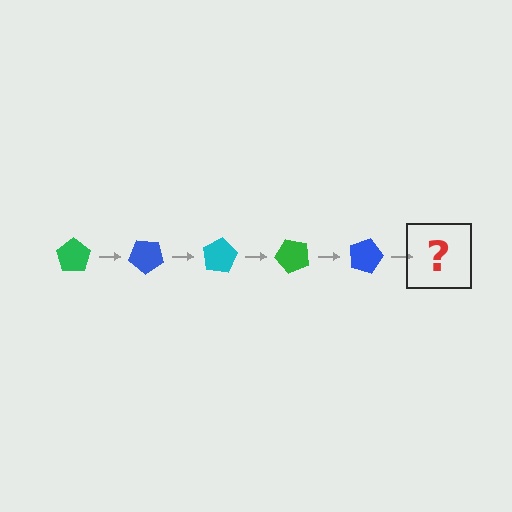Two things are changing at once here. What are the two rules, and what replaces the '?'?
The two rules are that it rotates 40 degrees each step and the color cycles through green, blue, and cyan. The '?' should be a cyan pentagon, rotated 200 degrees from the start.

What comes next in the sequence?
The next element should be a cyan pentagon, rotated 200 degrees from the start.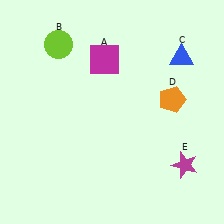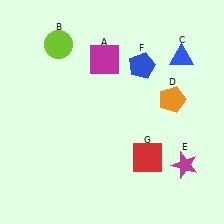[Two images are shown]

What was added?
A blue pentagon (F), a red square (G) were added in Image 2.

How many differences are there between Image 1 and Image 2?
There are 2 differences between the two images.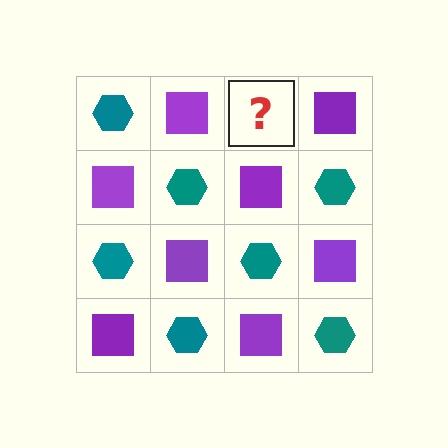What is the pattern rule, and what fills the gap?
The rule is that it alternates teal hexagon and purple square in a checkerboard pattern. The gap should be filled with a teal hexagon.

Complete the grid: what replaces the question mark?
The question mark should be replaced with a teal hexagon.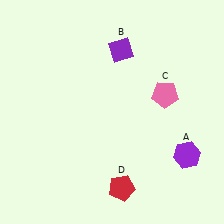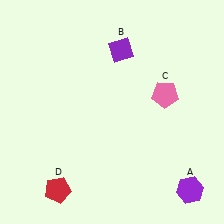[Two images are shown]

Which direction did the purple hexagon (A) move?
The purple hexagon (A) moved down.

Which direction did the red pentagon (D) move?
The red pentagon (D) moved left.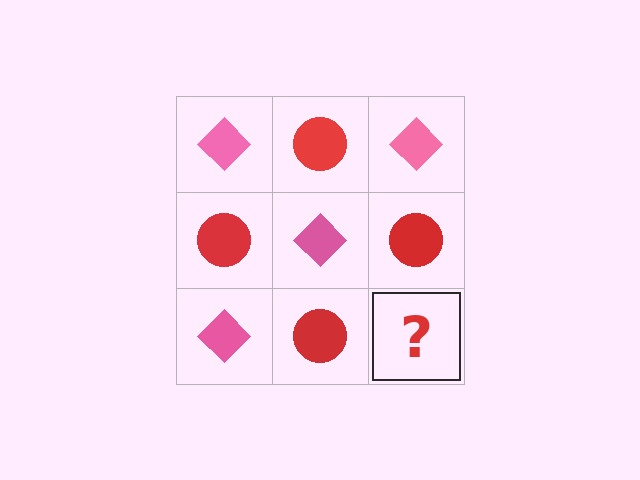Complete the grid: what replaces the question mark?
The question mark should be replaced with a pink diamond.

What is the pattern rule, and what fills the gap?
The rule is that it alternates pink diamond and red circle in a checkerboard pattern. The gap should be filled with a pink diamond.